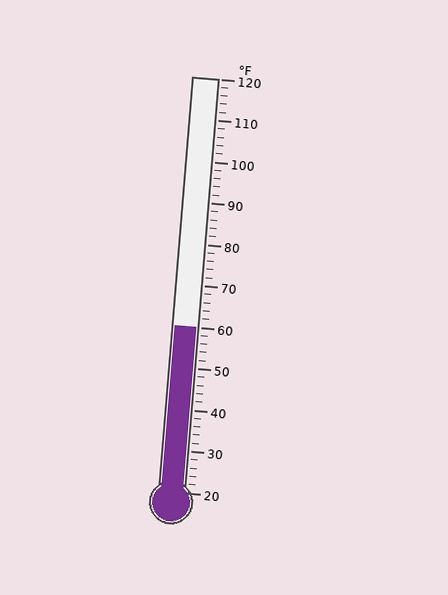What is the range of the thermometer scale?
The thermometer scale ranges from 20°F to 120°F.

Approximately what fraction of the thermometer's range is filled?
The thermometer is filled to approximately 40% of its range.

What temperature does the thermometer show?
The thermometer shows approximately 60°F.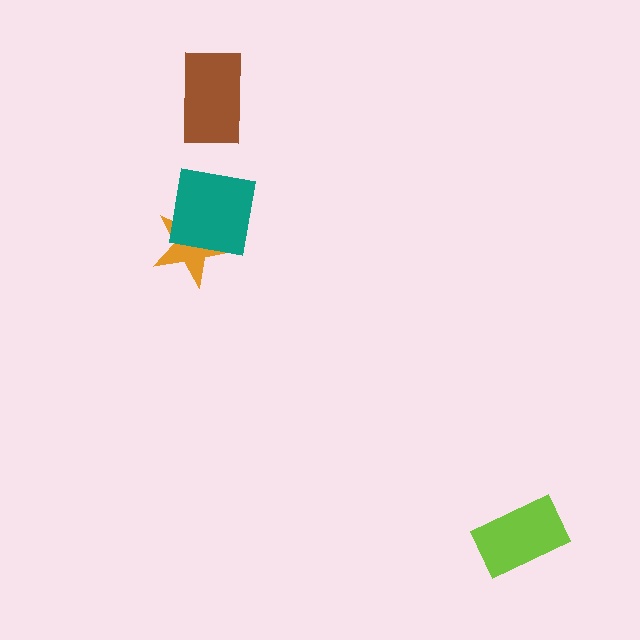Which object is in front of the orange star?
The teal square is in front of the orange star.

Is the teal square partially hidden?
No, no other shape covers it.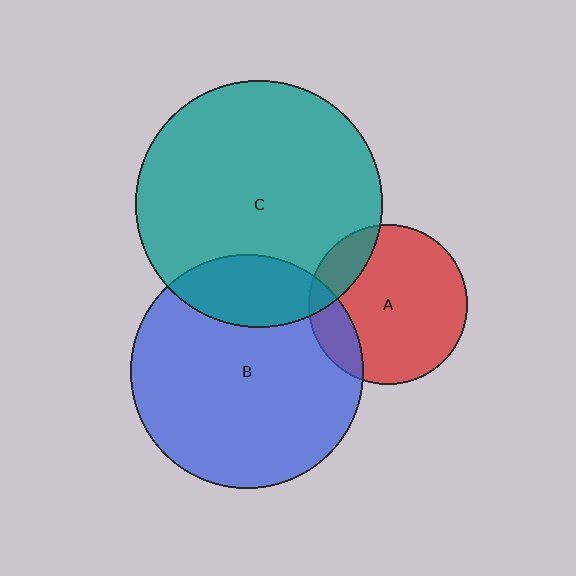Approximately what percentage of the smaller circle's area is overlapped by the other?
Approximately 15%.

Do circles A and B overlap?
Yes.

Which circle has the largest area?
Circle C (teal).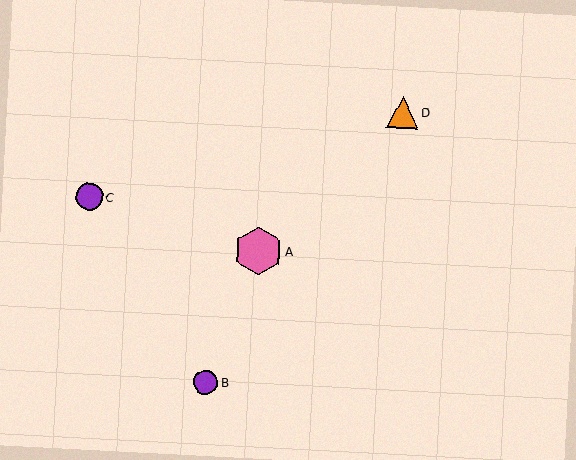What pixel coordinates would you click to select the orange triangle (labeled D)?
Click at (402, 112) to select the orange triangle D.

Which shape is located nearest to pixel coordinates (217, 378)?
The purple circle (labeled B) at (205, 382) is nearest to that location.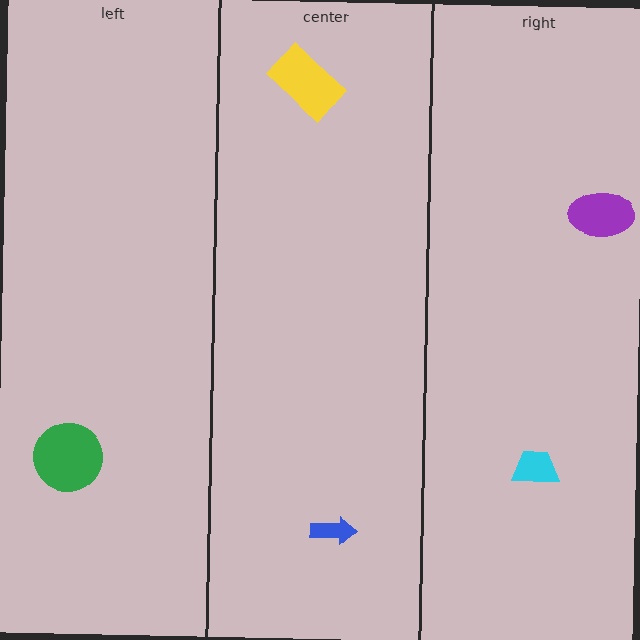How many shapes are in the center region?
2.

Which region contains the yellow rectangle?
The center region.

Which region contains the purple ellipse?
The right region.